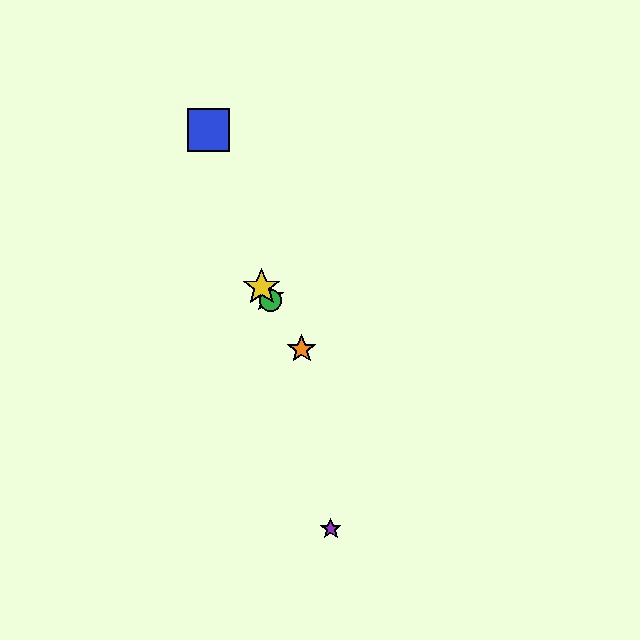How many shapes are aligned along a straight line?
4 shapes (the red star, the green circle, the yellow star, the orange star) are aligned along a straight line.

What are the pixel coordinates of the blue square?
The blue square is at (208, 130).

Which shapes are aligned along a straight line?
The red star, the green circle, the yellow star, the orange star are aligned along a straight line.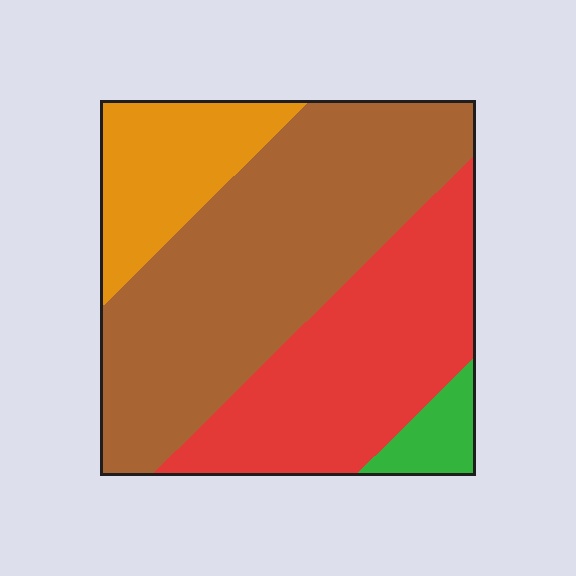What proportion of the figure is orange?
Orange takes up about one sixth (1/6) of the figure.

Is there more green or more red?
Red.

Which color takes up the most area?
Brown, at roughly 45%.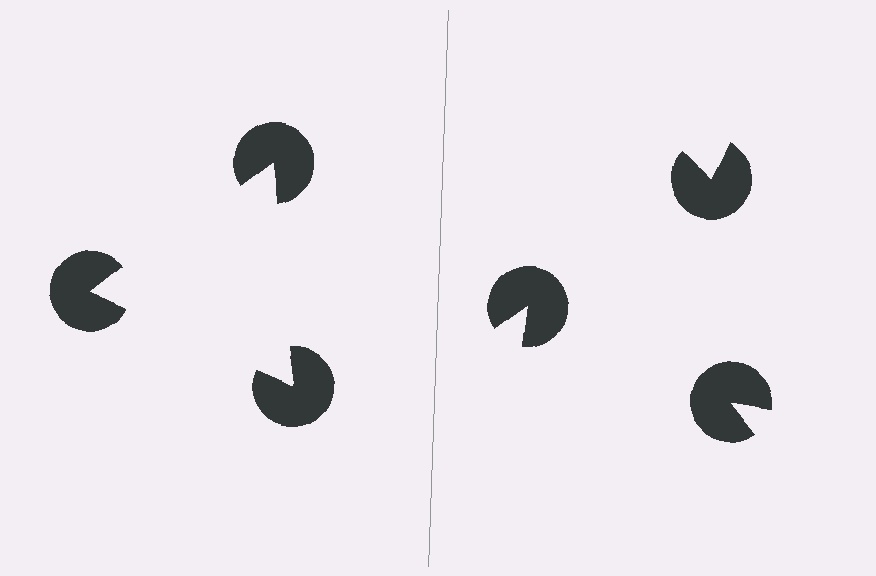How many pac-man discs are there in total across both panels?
6 — 3 on each side.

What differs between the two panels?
The pac-man discs are positioned identically on both sides; only the wedge orientations differ. On the left they align to a triangle; on the right they are misaligned.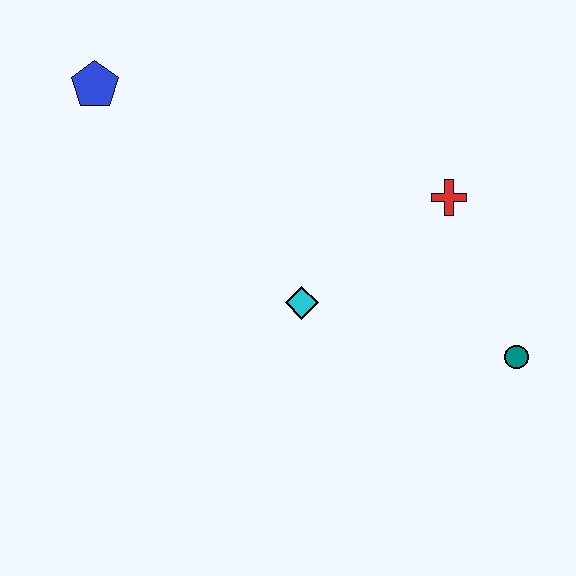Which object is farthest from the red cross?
The blue pentagon is farthest from the red cross.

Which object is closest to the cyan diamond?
The red cross is closest to the cyan diamond.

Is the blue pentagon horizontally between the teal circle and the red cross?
No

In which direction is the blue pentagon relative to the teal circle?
The blue pentagon is to the left of the teal circle.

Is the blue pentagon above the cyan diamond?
Yes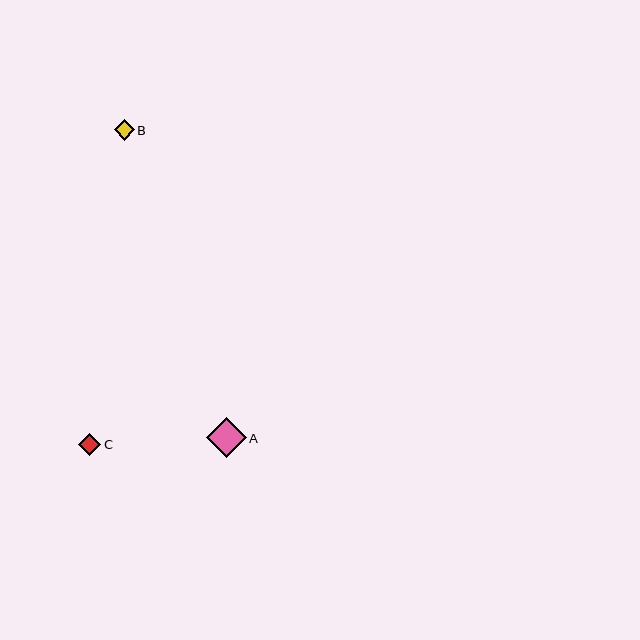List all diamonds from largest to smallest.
From largest to smallest: A, C, B.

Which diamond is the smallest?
Diamond B is the smallest with a size of approximately 20 pixels.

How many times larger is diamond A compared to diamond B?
Diamond A is approximately 2.0 times the size of diamond B.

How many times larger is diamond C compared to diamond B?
Diamond C is approximately 1.1 times the size of diamond B.